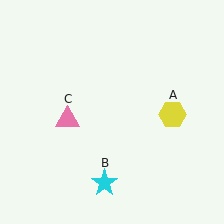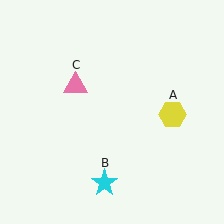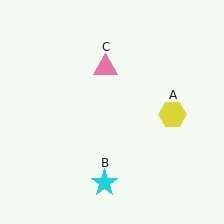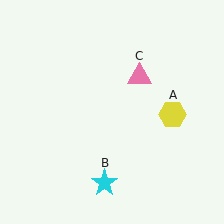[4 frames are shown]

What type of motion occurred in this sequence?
The pink triangle (object C) rotated clockwise around the center of the scene.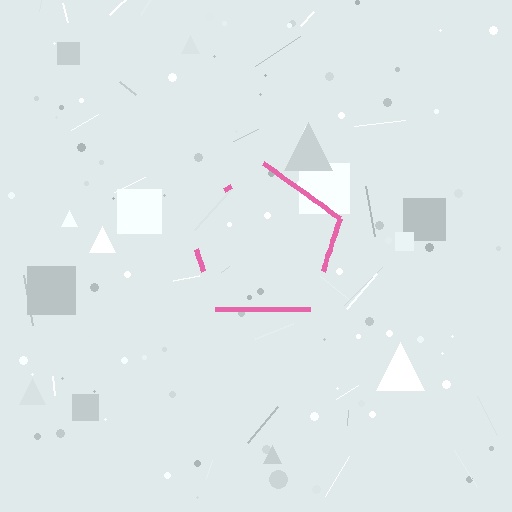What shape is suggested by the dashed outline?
The dashed outline suggests a pentagon.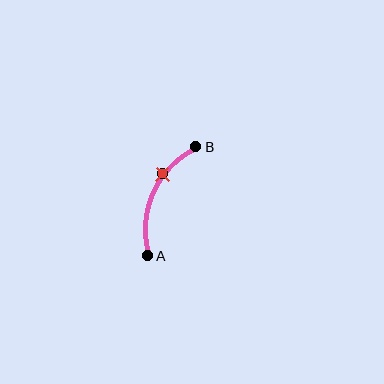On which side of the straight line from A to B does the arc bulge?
The arc bulges to the left of the straight line connecting A and B.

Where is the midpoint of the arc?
The arc midpoint is the point on the curve farthest from the straight line joining A and B. It sits to the left of that line.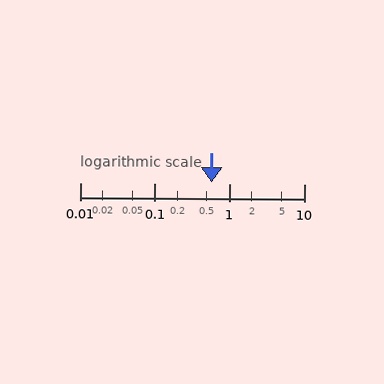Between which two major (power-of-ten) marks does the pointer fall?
The pointer is between 0.1 and 1.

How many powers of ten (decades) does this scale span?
The scale spans 3 decades, from 0.01 to 10.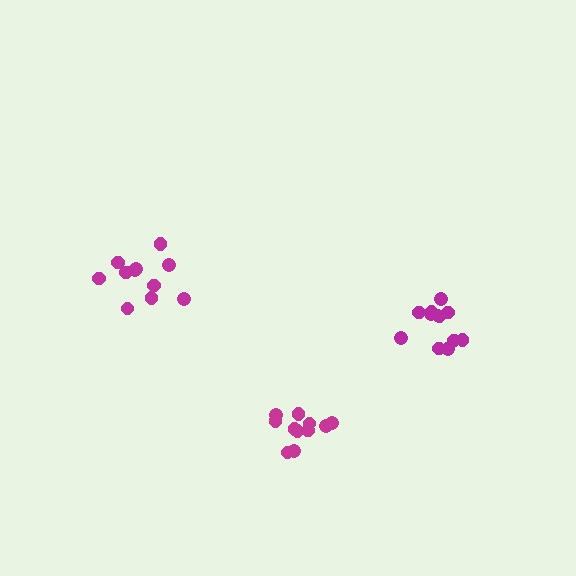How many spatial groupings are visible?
There are 3 spatial groupings.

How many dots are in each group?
Group 1: 12 dots, Group 2: 13 dots, Group 3: 11 dots (36 total).